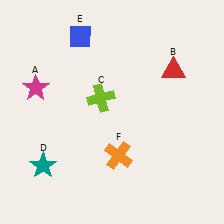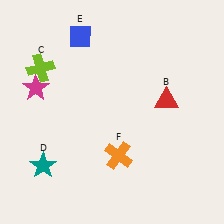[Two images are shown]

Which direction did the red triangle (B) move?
The red triangle (B) moved down.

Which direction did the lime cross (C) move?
The lime cross (C) moved left.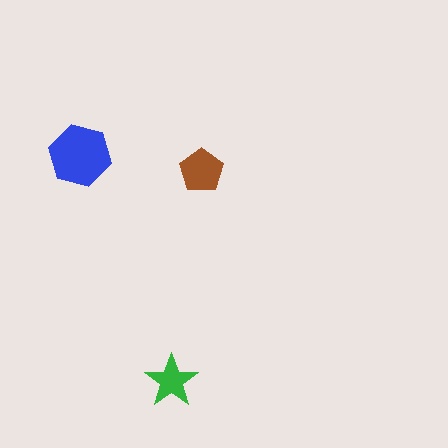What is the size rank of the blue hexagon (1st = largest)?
1st.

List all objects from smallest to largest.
The green star, the brown pentagon, the blue hexagon.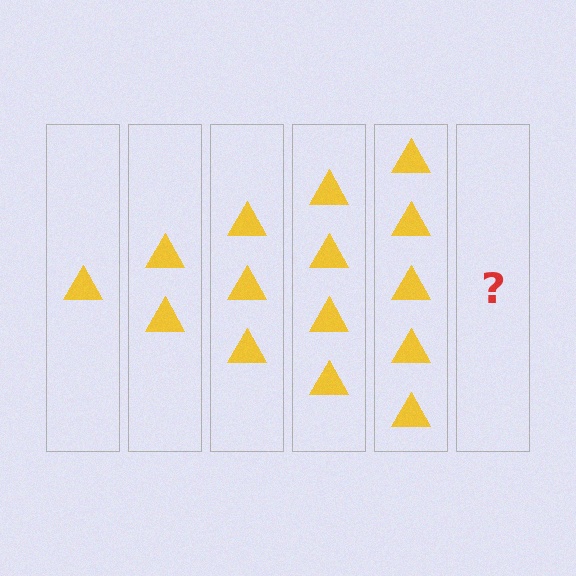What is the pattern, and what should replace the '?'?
The pattern is that each step adds one more triangle. The '?' should be 6 triangles.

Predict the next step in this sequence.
The next step is 6 triangles.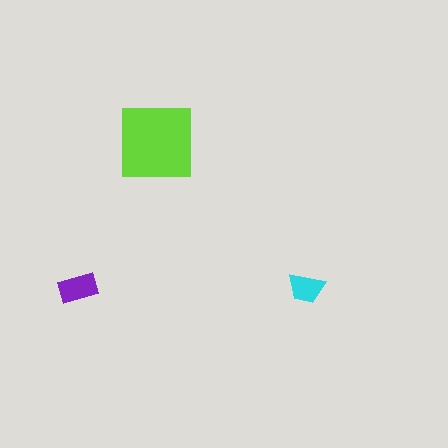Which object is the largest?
The lime square.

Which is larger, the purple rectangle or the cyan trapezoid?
The purple rectangle.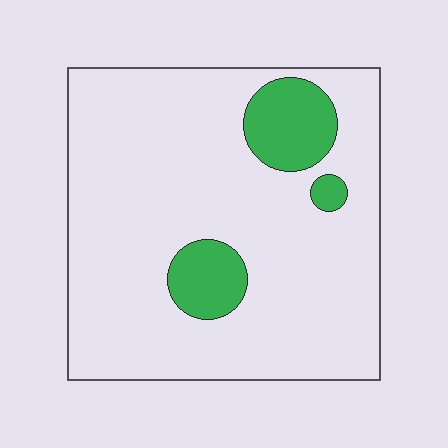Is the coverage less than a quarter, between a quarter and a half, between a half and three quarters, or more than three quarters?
Less than a quarter.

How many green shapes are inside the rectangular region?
3.